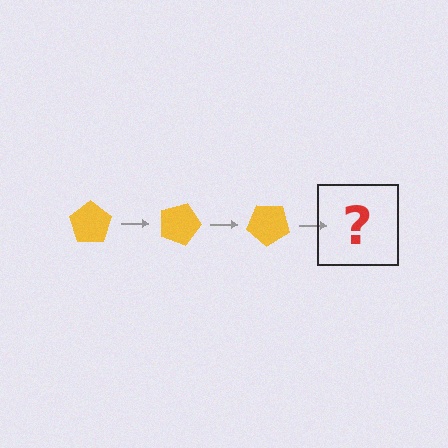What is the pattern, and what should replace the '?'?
The pattern is that the pentagon rotates 20 degrees each step. The '?' should be a yellow pentagon rotated 60 degrees.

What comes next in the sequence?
The next element should be a yellow pentagon rotated 60 degrees.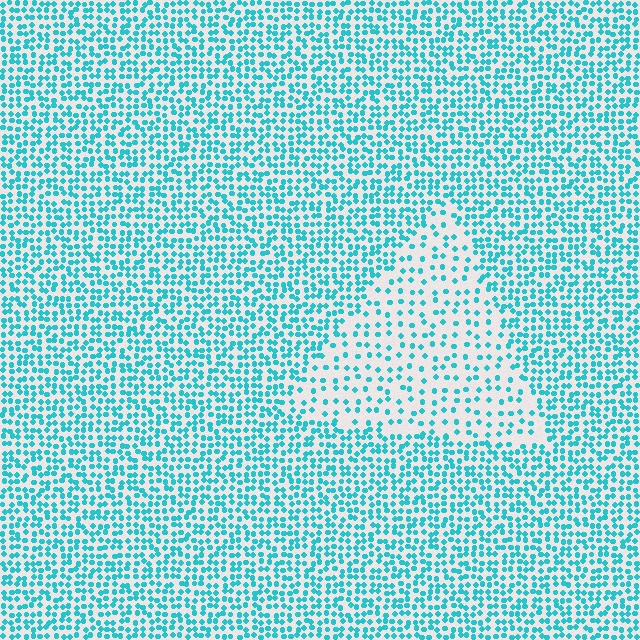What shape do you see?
I see a triangle.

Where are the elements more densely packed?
The elements are more densely packed outside the triangle boundary.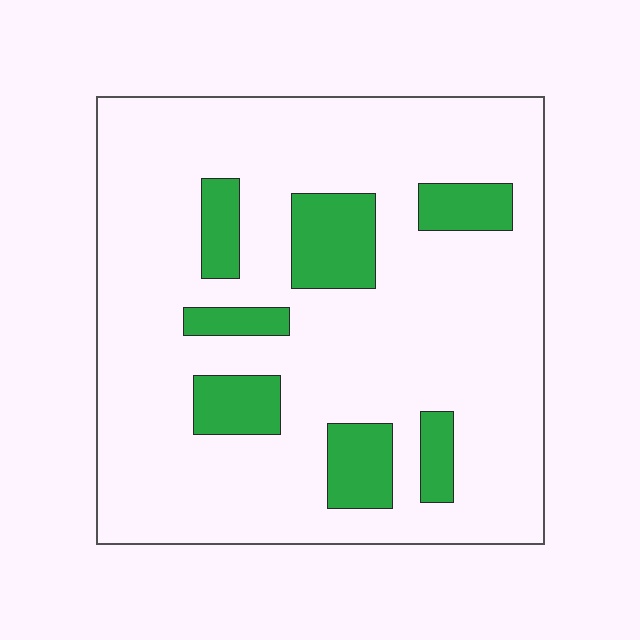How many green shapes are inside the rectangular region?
7.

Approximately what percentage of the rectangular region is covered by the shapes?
Approximately 15%.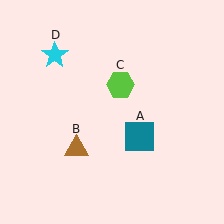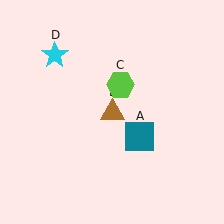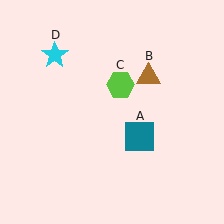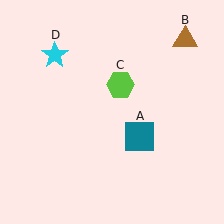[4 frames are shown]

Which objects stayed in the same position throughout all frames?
Teal square (object A) and lime hexagon (object C) and cyan star (object D) remained stationary.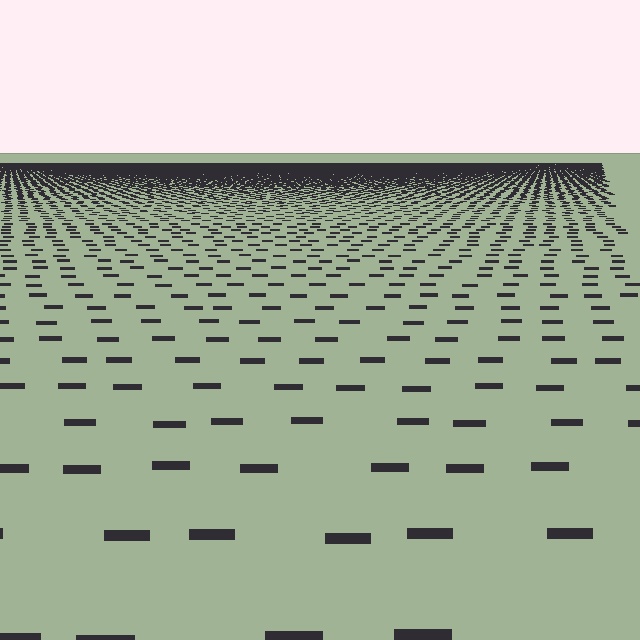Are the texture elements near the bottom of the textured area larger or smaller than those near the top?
Larger. Near the bottom, elements are closer to the viewer and appear at a bigger on-screen size.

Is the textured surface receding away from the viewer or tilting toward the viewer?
The surface is receding away from the viewer. Texture elements get smaller and denser toward the top.